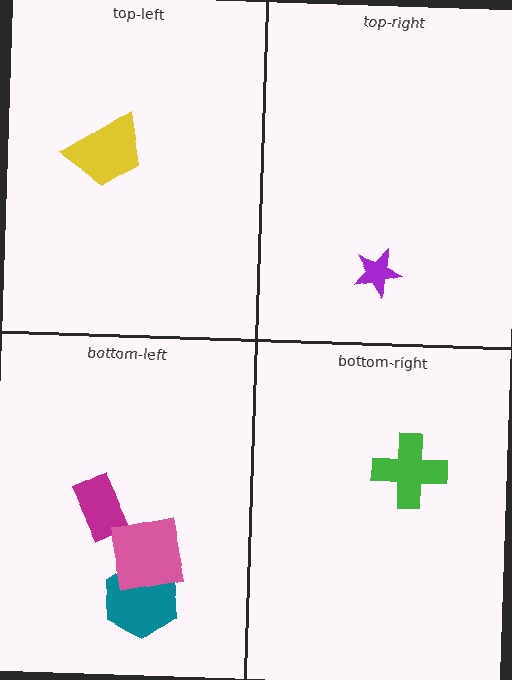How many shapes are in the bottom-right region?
1.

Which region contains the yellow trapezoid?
The top-left region.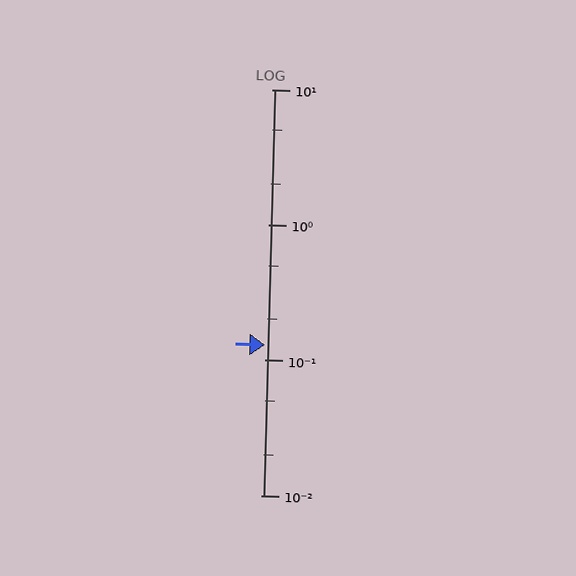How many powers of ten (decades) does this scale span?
The scale spans 3 decades, from 0.01 to 10.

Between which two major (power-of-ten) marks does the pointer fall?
The pointer is between 0.1 and 1.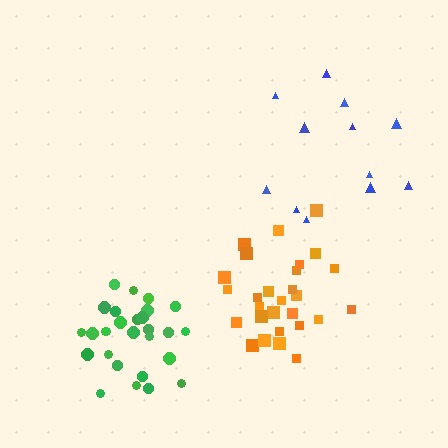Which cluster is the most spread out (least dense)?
Blue.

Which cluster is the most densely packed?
Green.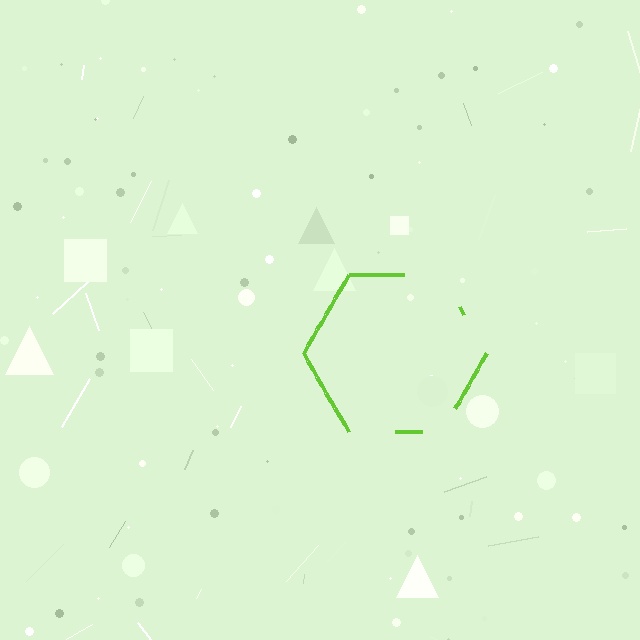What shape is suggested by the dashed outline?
The dashed outline suggests a hexagon.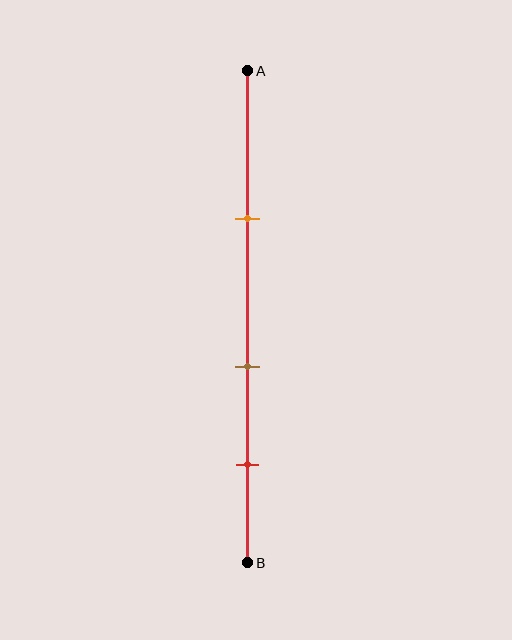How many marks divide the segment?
There are 3 marks dividing the segment.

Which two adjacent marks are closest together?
The brown and red marks are the closest adjacent pair.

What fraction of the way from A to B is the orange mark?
The orange mark is approximately 30% (0.3) of the way from A to B.